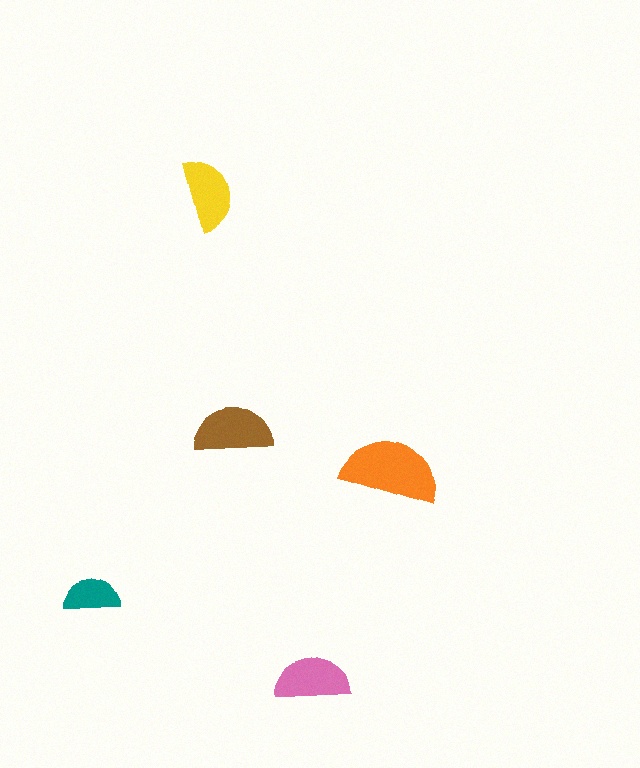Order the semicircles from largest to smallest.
the orange one, the brown one, the pink one, the yellow one, the teal one.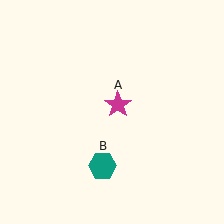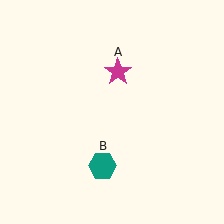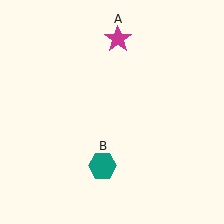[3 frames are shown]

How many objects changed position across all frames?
1 object changed position: magenta star (object A).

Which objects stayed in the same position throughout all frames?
Teal hexagon (object B) remained stationary.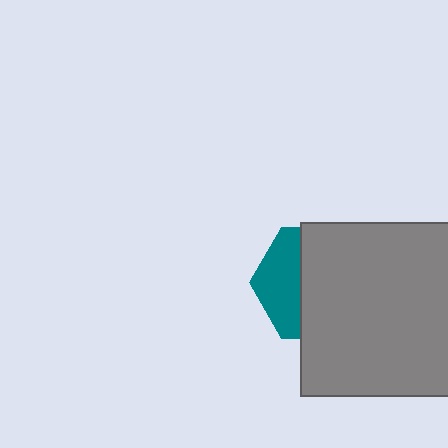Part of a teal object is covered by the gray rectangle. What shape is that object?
It is a hexagon.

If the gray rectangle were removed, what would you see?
You would see the complete teal hexagon.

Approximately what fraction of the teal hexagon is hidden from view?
Roughly 64% of the teal hexagon is hidden behind the gray rectangle.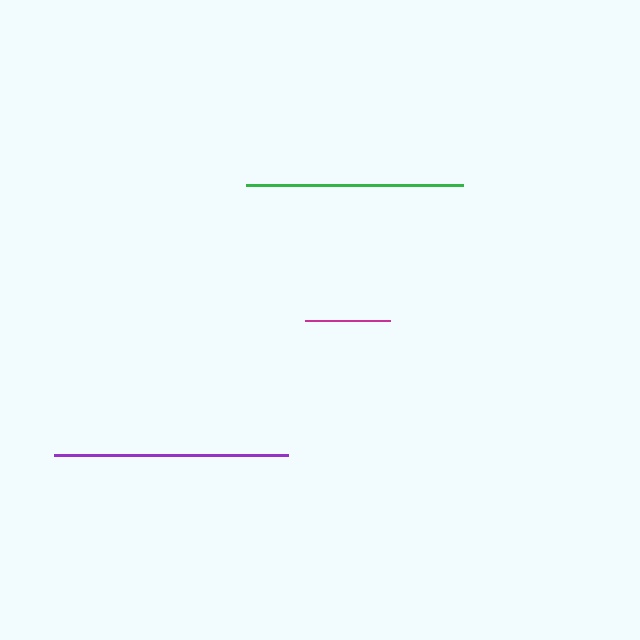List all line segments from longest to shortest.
From longest to shortest: purple, green, magenta.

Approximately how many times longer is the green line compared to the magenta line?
The green line is approximately 2.6 times the length of the magenta line.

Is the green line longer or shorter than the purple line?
The purple line is longer than the green line.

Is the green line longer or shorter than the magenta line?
The green line is longer than the magenta line.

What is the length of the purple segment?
The purple segment is approximately 234 pixels long.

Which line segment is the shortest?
The magenta line is the shortest at approximately 85 pixels.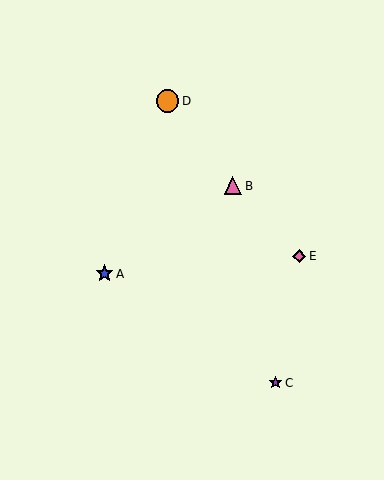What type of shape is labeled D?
Shape D is an orange circle.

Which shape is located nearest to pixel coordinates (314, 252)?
The pink diamond (labeled E) at (299, 256) is nearest to that location.